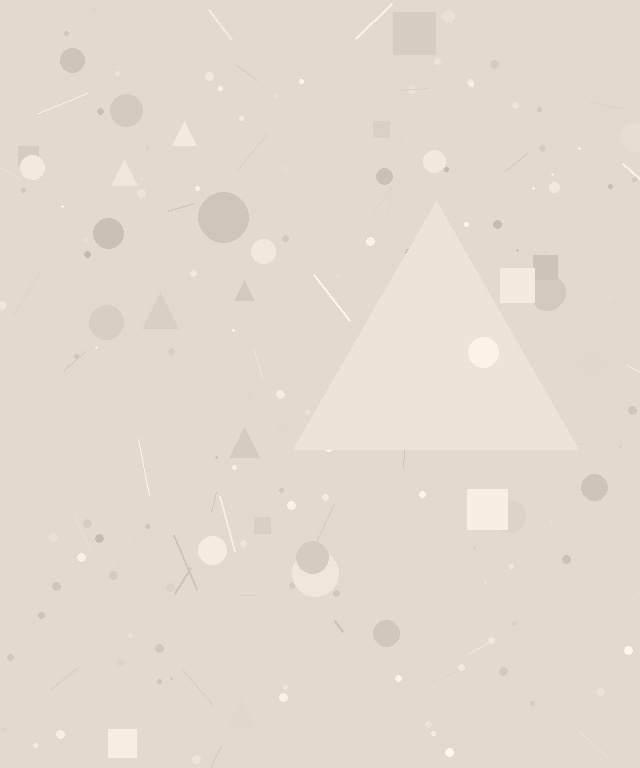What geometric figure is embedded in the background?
A triangle is embedded in the background.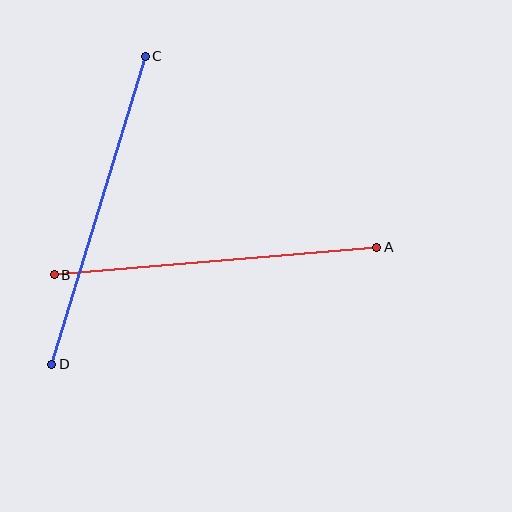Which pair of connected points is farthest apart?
Points A and B are farthest apart.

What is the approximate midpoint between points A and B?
The midpoint is at approximately (216, 261) pixels.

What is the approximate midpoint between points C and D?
The midpoint is at approximately (98, 210) pixels.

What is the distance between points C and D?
The distance is approximately 322 pixels.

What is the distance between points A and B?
The distance is approximately 324 pixels.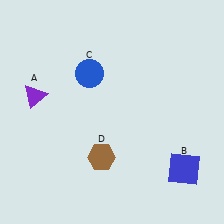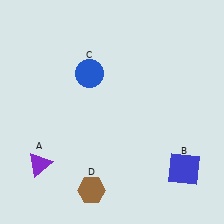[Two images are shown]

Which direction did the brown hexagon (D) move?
The brown hexagon (D) moved down.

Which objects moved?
The objects that moved are: the purple triangle (A), the brown hexagon (D).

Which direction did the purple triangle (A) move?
The purple triangle (A) moved down.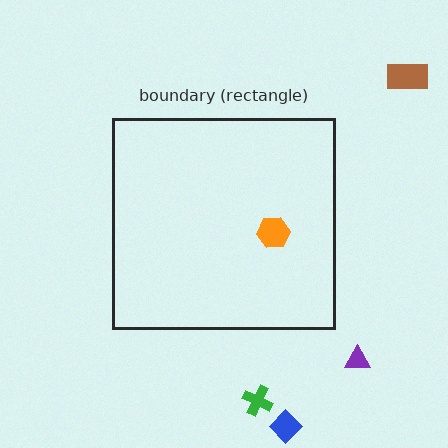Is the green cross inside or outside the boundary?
Outside.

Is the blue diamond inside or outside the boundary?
Outside.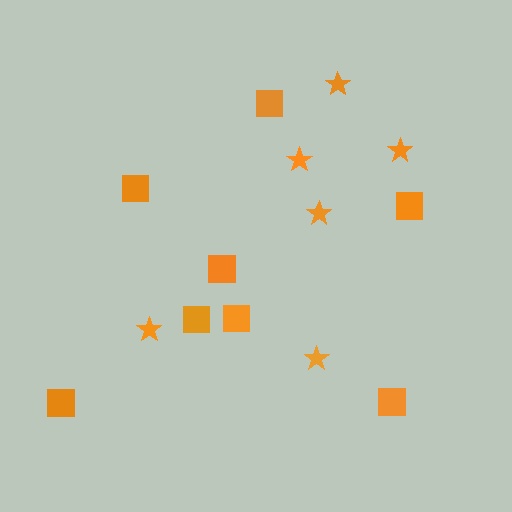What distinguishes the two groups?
There are 2 groups: one group of stars (6) and one group of squares (8).